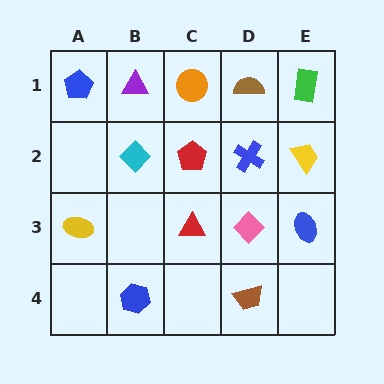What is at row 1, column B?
A purple triangle.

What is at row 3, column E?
A blue ellipse.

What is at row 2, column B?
A cyan diamond.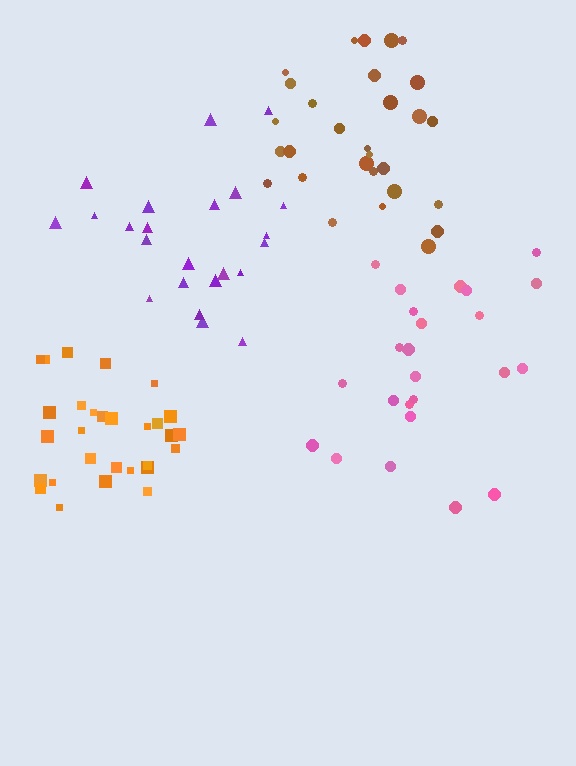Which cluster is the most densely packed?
Orange.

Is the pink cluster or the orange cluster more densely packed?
Orange.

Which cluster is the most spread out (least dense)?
Purple.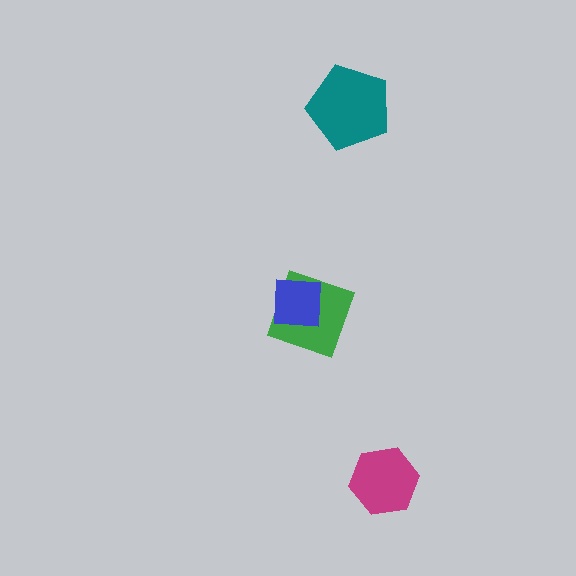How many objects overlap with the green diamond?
1 object overlaps with the green diamond.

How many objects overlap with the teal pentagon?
0 objects overlap with the teal pentagon.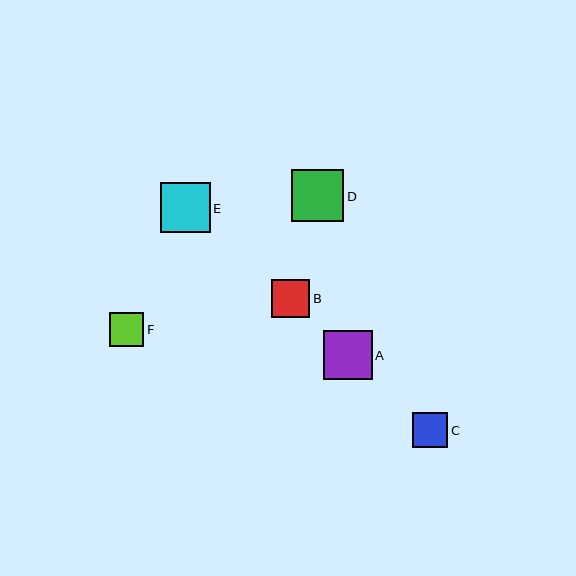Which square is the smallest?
Square F is the smallest with a size of approximately 34 pixels.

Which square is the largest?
Square D is the largest with a size of approximately 53 pixels.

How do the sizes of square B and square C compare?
Square B and square C are approximately the same size.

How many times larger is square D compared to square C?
Square D is approximately 1.5 times the size of square C.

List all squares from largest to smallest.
From largest to smallest: D, E, A, B, C, F.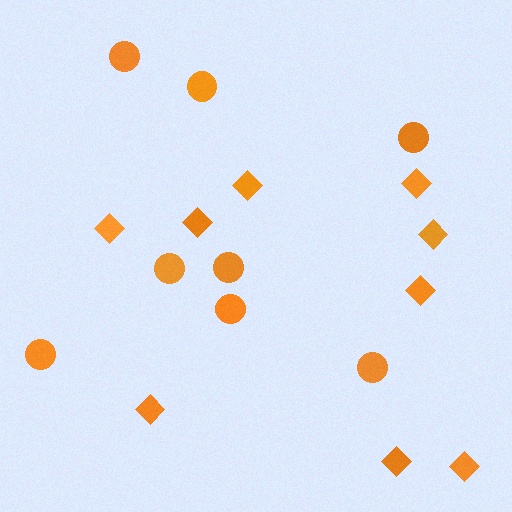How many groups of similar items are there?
There are 2 groups: one group of diamonds (9) and one group of circles (8).